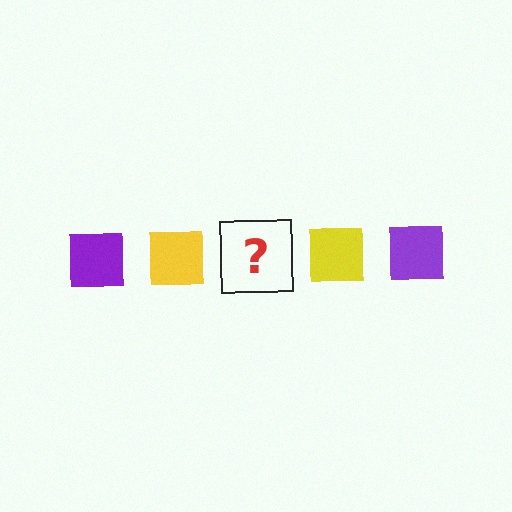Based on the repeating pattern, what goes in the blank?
The blank should be a purple square.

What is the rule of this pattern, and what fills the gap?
The rule is that the pattern cycles through purple, yellow squares. The gap should be filled with a purple square.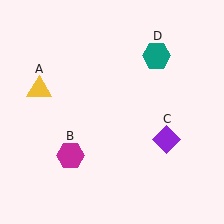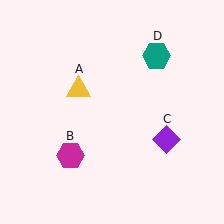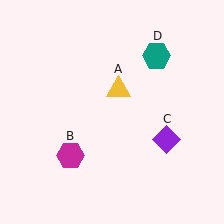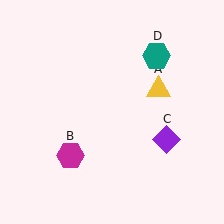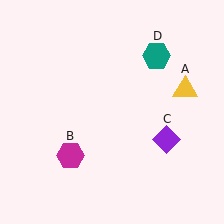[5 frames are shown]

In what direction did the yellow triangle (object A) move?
The yellow triangle (object A) moved right.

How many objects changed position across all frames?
1 object changed position: yellow triangle (object A).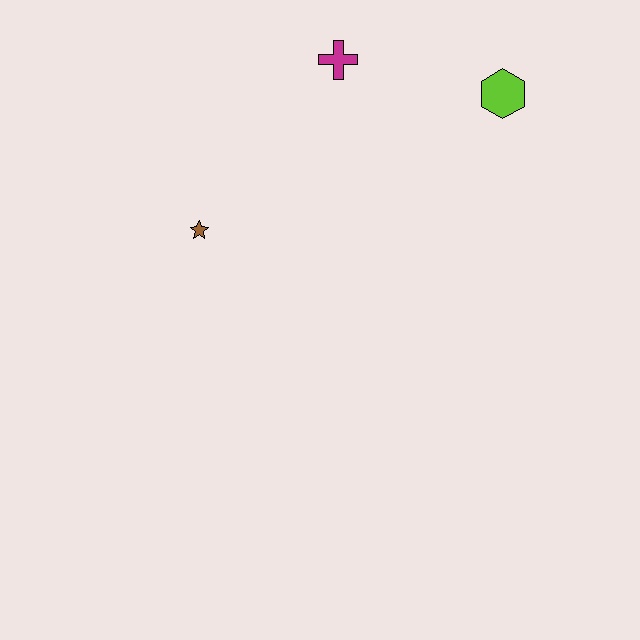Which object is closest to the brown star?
The magenta cross is closest to the brown star.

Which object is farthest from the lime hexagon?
The brown star is farthest from the lime hexagon.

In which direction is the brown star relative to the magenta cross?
The brown star is below the magenta cross.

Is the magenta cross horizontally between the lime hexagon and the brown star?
Yes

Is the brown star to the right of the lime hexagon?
No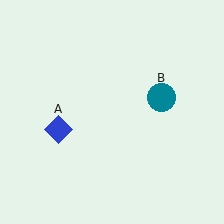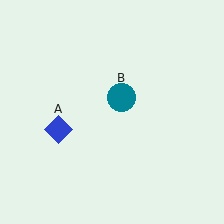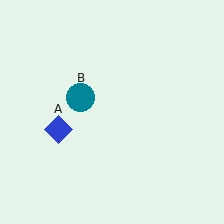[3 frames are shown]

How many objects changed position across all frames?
1 object changed position: teal circle (object B).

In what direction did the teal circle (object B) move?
The teal circle (object B) moved left.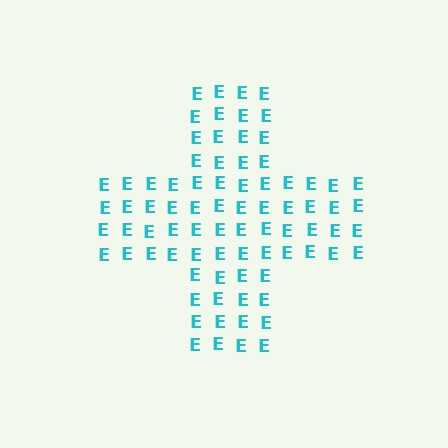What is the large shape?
The large shape is a cross.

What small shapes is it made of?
It is made of small letter E's.